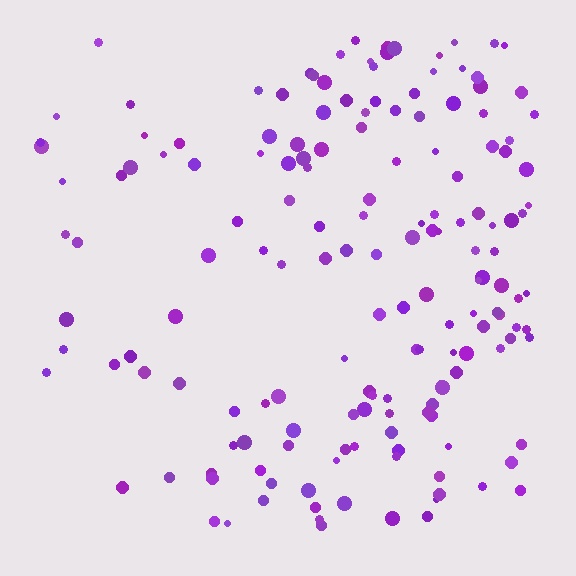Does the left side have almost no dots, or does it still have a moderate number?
Still a moderate number, just noticeably fewer than the right.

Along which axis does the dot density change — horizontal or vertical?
Horizontal.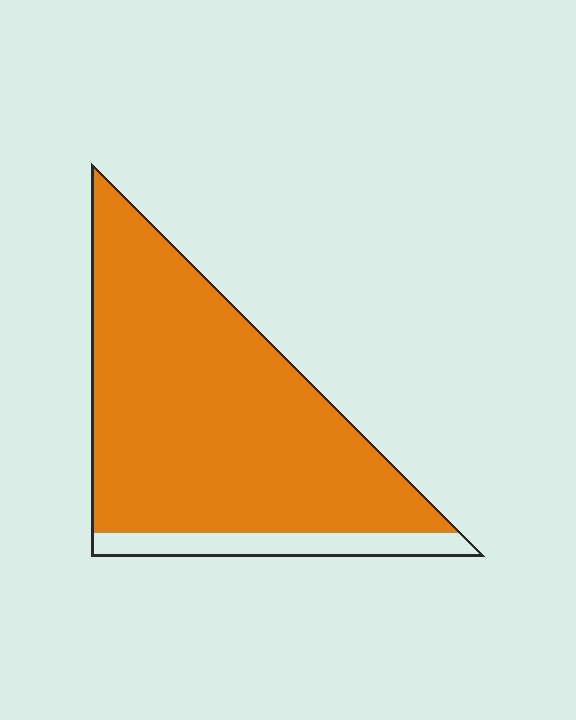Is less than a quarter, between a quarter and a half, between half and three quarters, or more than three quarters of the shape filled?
More than three quarters.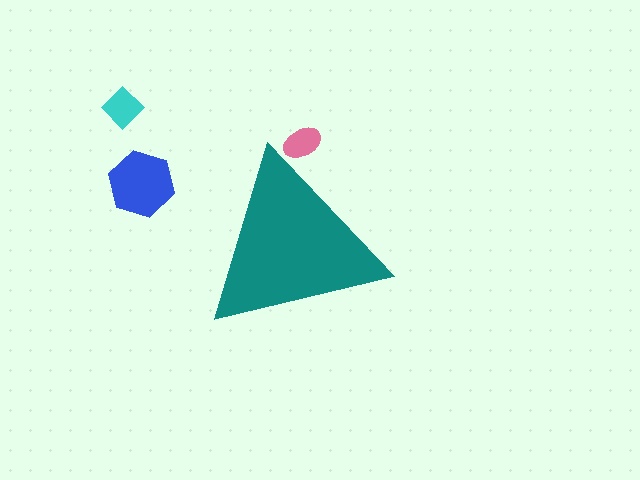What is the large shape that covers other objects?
A teal triangle.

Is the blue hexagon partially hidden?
No, the blue hexagon is fully visible.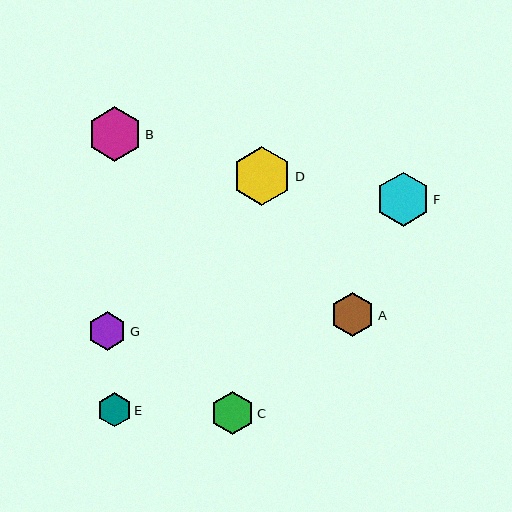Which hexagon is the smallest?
Hexagon E is the smallest with a size of approximately 34 pixels.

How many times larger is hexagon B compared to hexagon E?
Hexagon B is approximately 1.6 times the size of hexagon E.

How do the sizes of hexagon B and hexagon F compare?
Hexagon B and hexagon F are approximately the same size.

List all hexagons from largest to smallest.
From largest to smallest: D, B, F, A, C, G, E.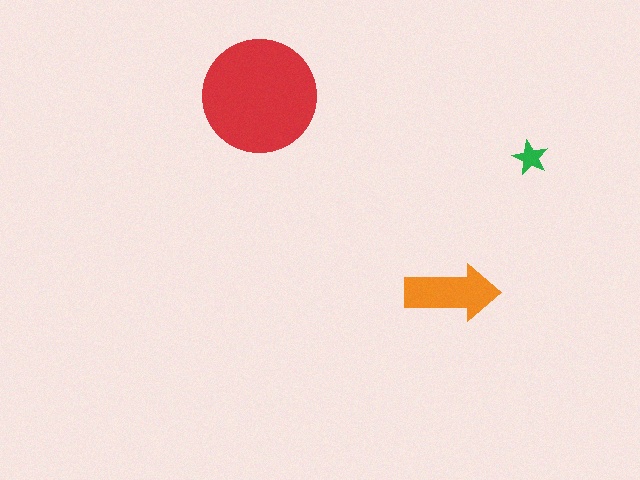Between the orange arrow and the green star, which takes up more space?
The orange arrow.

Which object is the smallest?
The green star.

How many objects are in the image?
There are 3 objects in the image.